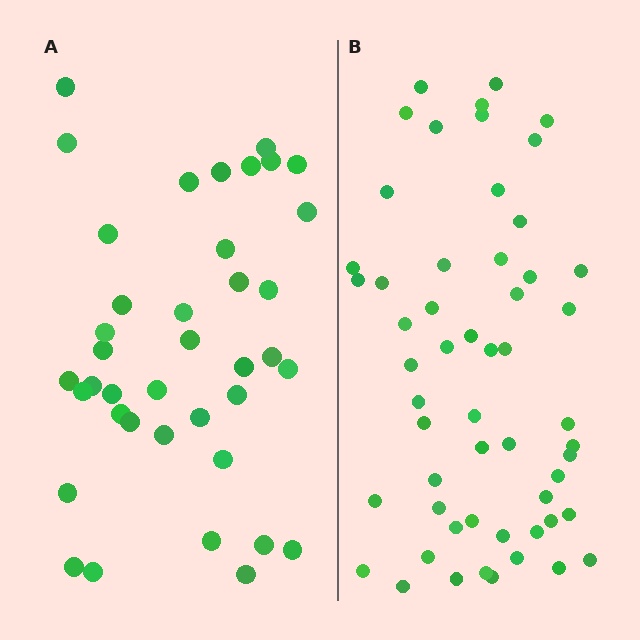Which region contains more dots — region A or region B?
Region B (the right region) has more dots.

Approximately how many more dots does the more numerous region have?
Region B has approximately 15 more dots than region A.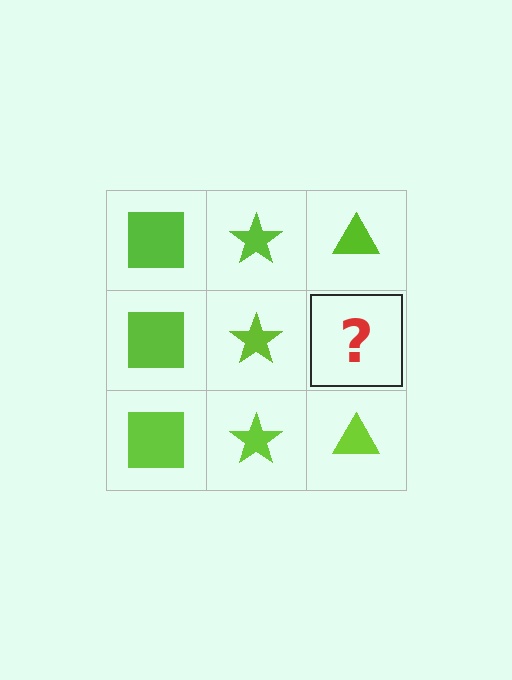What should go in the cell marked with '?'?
The missing cell should contain a lime triangle.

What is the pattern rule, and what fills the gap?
The rule is that each column has a consistent shape. The gap should be filled with a lime triangle.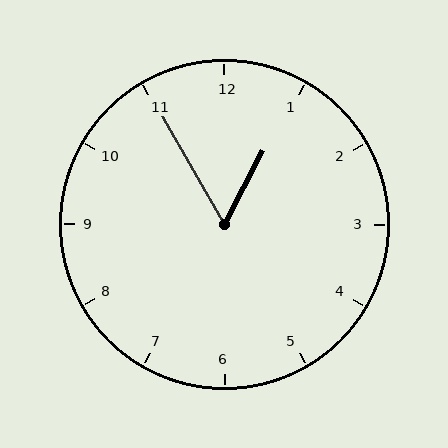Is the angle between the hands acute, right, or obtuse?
It is acute.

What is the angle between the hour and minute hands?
Approximately 58 degrees.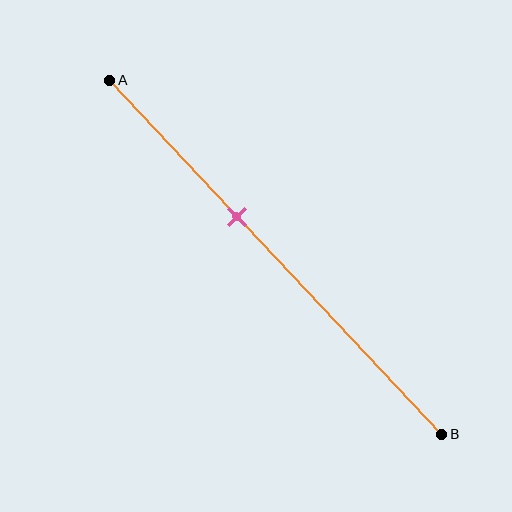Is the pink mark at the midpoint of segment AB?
No, the mark is at about 40% from A, not at the 50% midpoint.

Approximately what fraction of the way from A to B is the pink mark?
The pink mark is approximately 40% of the way from A to B.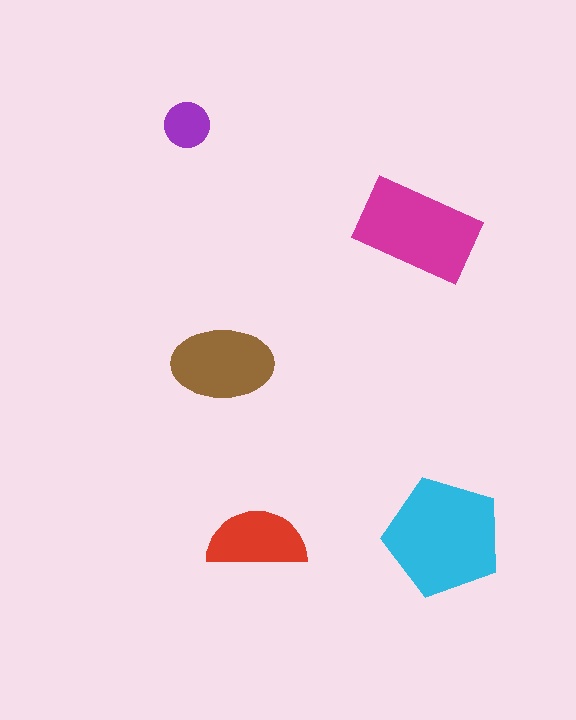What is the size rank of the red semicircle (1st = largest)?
4th.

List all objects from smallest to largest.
The purple circle, the red semicircle, the brown ellipse, the magenta rectangle, the cyan pentagon.